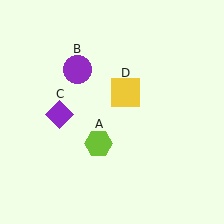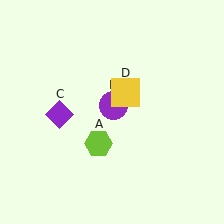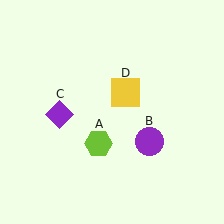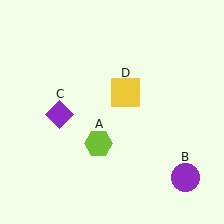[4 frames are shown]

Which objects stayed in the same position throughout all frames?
Lime hexagon (object A) and purple diamond (object C) and yellow square (object D) remained stationary.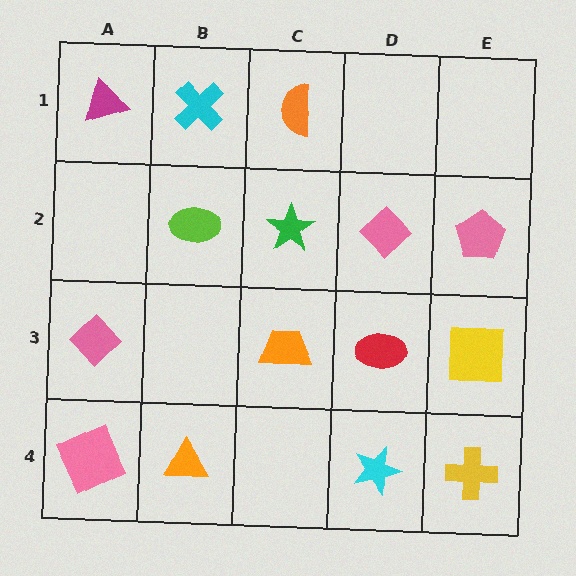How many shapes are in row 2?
4 shapes.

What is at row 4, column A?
A pink square.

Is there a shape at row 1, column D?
No, that cell is empty.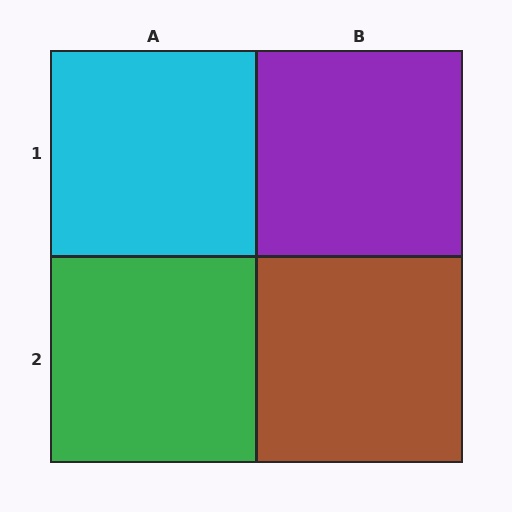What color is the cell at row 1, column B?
Purple.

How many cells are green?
1 cell is green.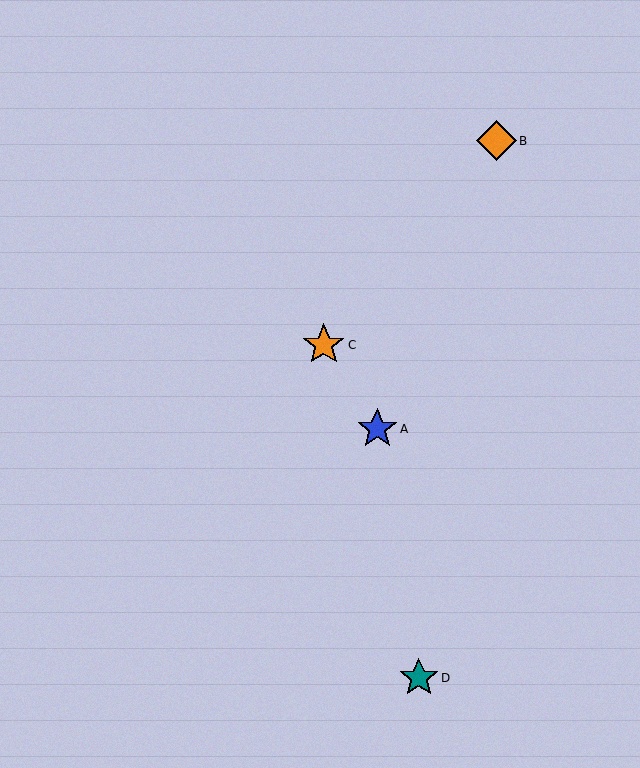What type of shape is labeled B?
Shape B is an orange diamond.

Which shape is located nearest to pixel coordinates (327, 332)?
The orange star (labeled C) at (324, 345) is nearest to that location.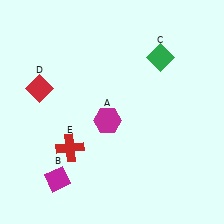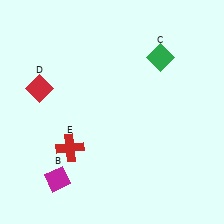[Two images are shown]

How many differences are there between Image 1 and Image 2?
There is 1 difference between the two images.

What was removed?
The magenta hexagon (A) was removed in Image 2.